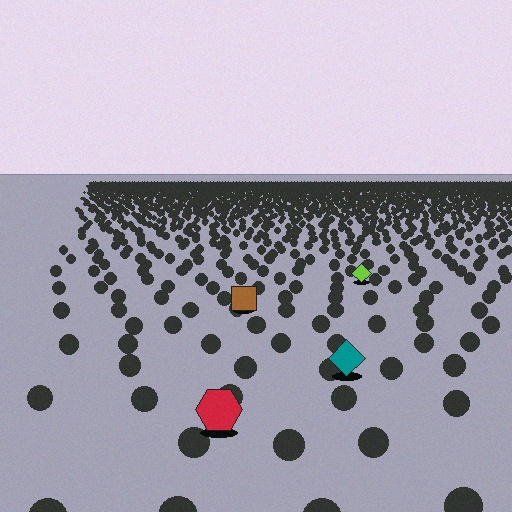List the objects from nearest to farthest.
From nearest to farthest: the red hexagon, the teal diamond, the brown square, the lime diamond.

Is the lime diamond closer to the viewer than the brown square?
No. The brown square is closer — you can tell from the texture gradient: the ground texture is coarser near it.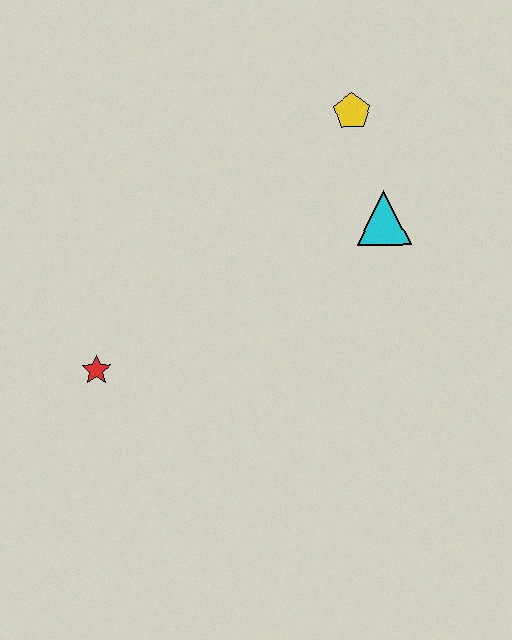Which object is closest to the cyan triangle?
The yellow pentagon is closest to the cyan triangle.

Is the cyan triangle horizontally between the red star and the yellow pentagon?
No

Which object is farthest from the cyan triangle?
The red star is farthest from the cyan triangle.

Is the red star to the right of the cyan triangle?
No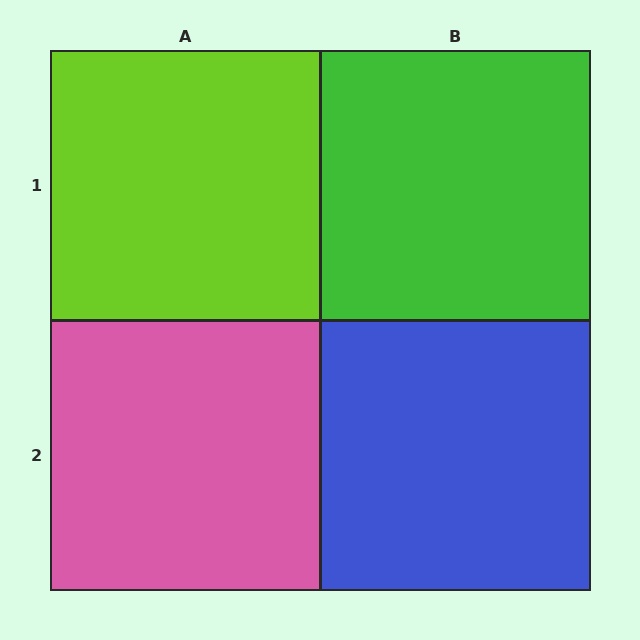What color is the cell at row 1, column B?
Green.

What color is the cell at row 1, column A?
Lime.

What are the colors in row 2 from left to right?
Pink, blue.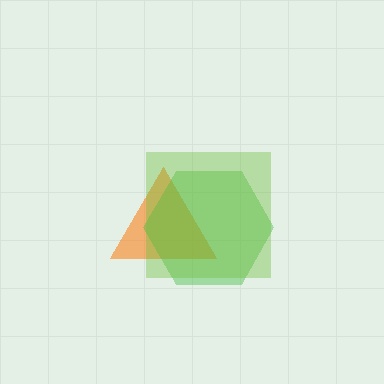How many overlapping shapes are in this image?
There are 3 overlapping shapes in the image.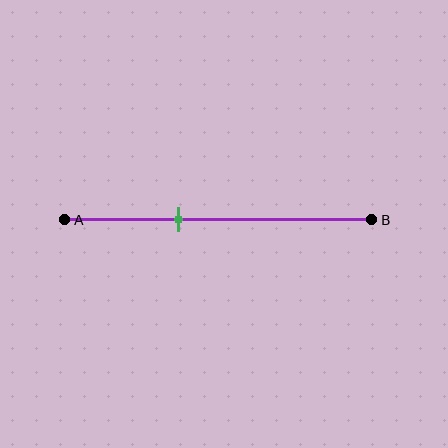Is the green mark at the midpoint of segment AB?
No, the mark is at about 35% from A, not at the 50% midpoint.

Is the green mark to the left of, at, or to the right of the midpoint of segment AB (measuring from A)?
The green mark is to the left of the midpoint of segment AB.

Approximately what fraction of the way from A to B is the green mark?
The green mark is approximately 35% of the way from A to B.